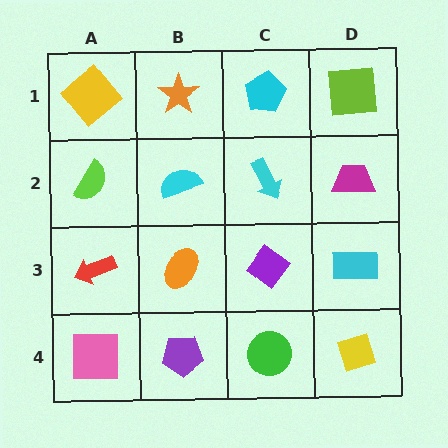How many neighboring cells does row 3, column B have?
4.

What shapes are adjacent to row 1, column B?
A cyan semicircle (row 2, column B), a yellow diamond (row 1, column A), a cyan pentagon (row 1, column C).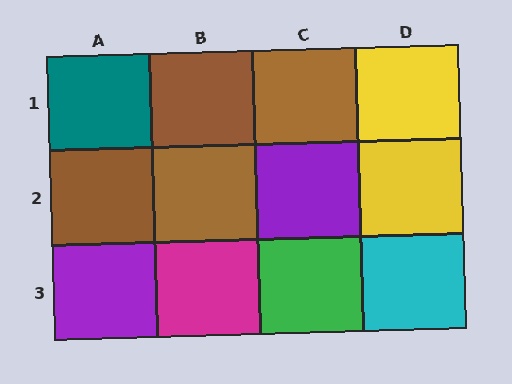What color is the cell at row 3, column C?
Green.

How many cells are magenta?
1 cell is magenta.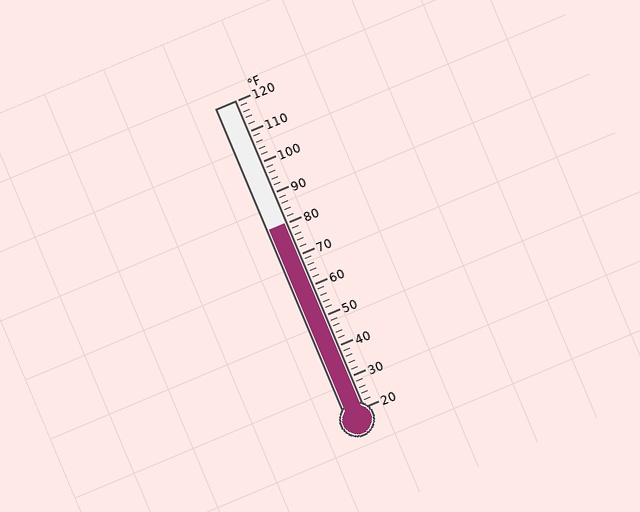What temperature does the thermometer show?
The thermometer shows approximately 80°F.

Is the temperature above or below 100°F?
The temperature is below 100°F.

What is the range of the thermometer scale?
The thermometer scale ranges from 20°F to 120°F.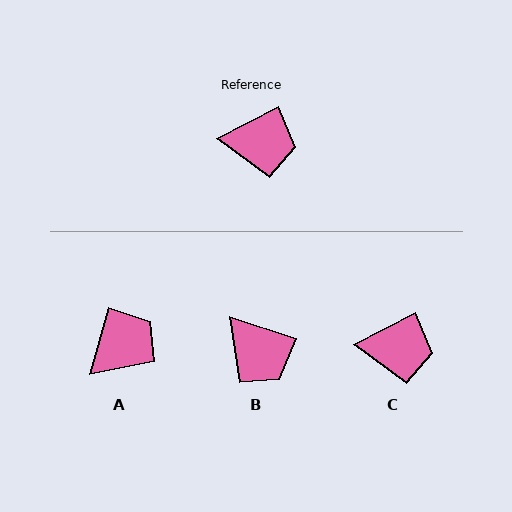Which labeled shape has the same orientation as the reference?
C.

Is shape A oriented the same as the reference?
No, it is off by about 47 degrees.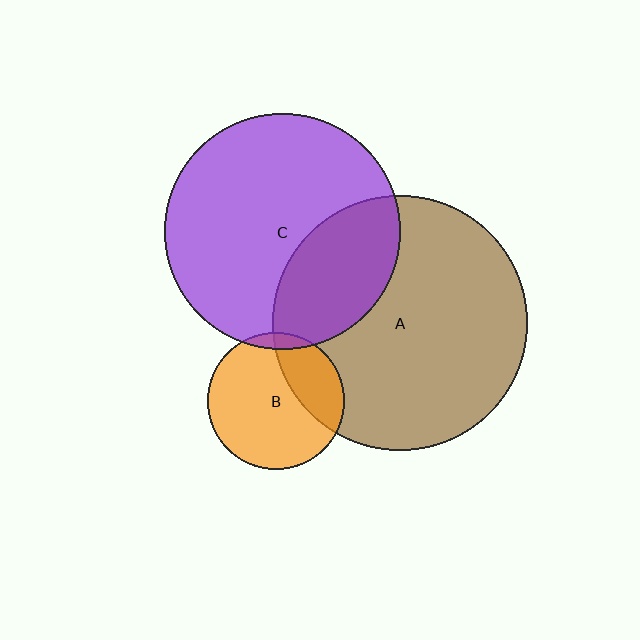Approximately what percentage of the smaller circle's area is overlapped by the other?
Approximately 5%.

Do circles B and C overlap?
Yes.